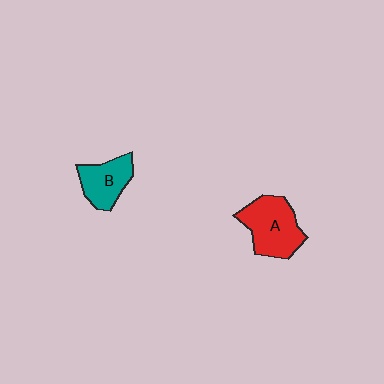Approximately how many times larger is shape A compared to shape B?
Approximately 1.4 times.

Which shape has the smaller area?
Shape B (teal).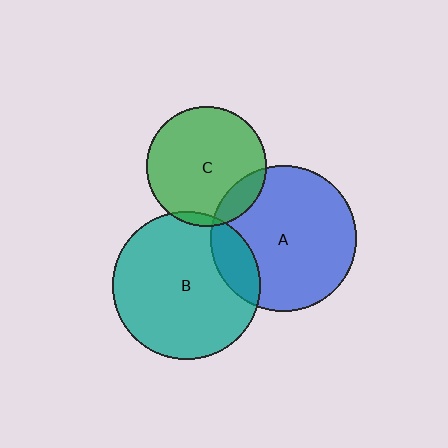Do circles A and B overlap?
Yes.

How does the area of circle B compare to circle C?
Approximately 1.5 times.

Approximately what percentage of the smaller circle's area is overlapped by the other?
Approximately 15%.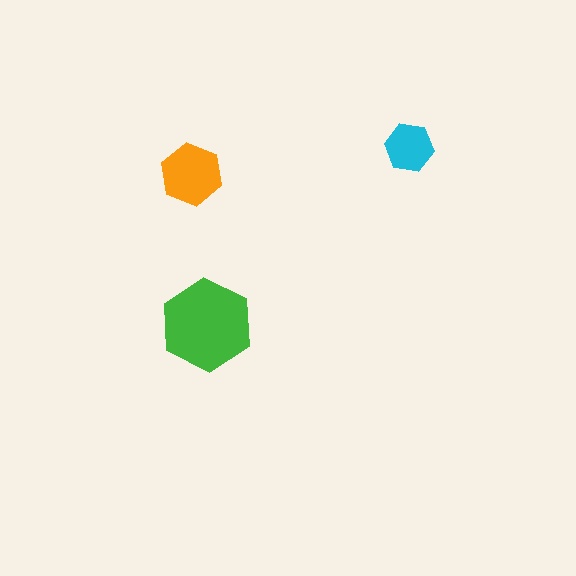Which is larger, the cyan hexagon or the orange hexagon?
The orange one.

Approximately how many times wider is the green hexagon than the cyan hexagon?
About 2 times wider.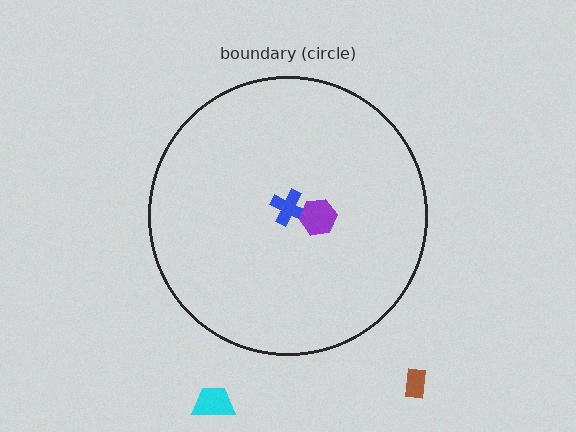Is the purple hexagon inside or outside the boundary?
Inside.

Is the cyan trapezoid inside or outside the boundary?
Outside.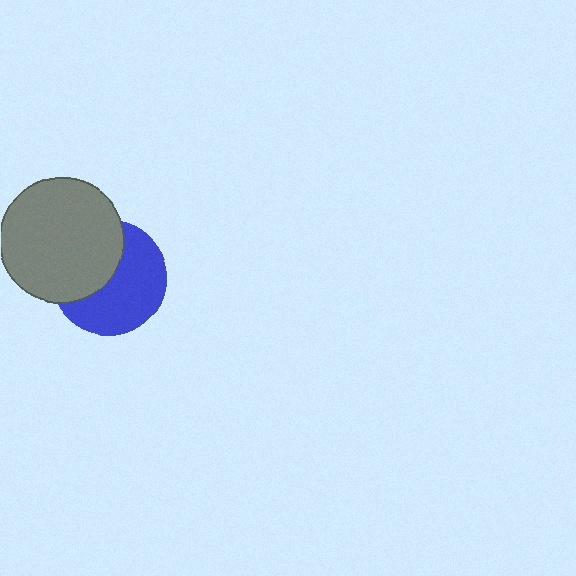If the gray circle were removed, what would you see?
You would see the complete blue circle.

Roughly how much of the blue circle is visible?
About half of it is visible (roughly 57%).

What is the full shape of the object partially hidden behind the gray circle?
The partially hidden object is a blue circle.